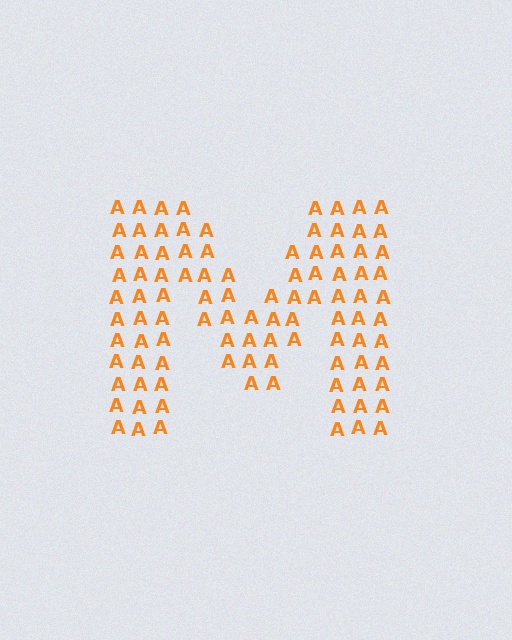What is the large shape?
The large shape is the letter M.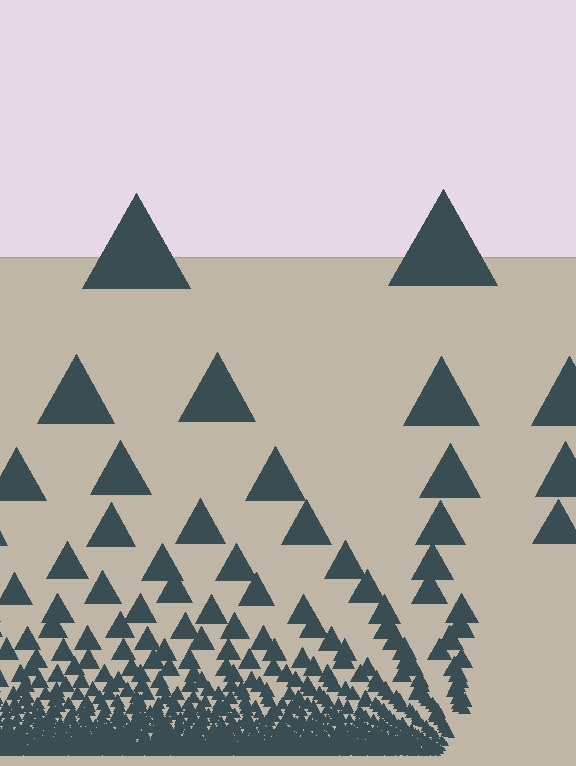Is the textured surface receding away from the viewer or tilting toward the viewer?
The surface appears to tilt toward the viewer. Texture elements get larger and sparser toward the top.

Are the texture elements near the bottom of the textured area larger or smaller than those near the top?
Smaller. The gradient is inverted — elements near the bottom are smaller and denser.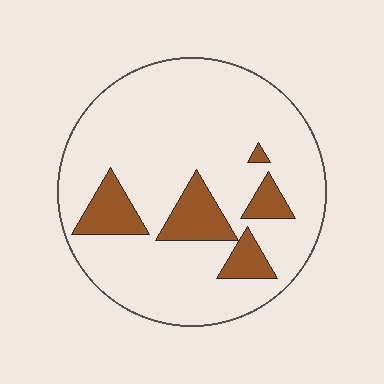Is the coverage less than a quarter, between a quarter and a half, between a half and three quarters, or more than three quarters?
Less than a quarter.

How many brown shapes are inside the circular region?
5.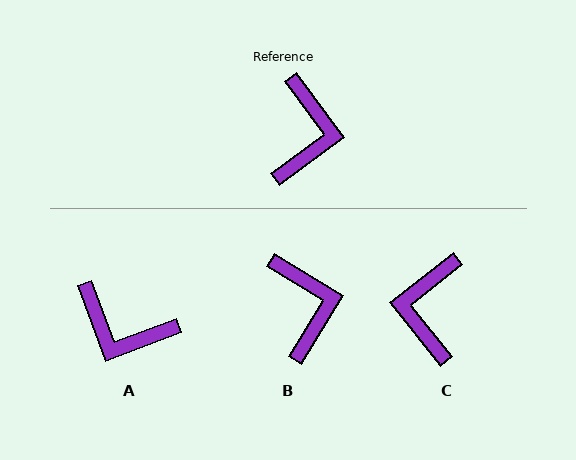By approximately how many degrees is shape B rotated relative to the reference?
Approximately 22 degrees counter-clockwise.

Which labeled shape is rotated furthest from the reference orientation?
C, about 178 degrees away.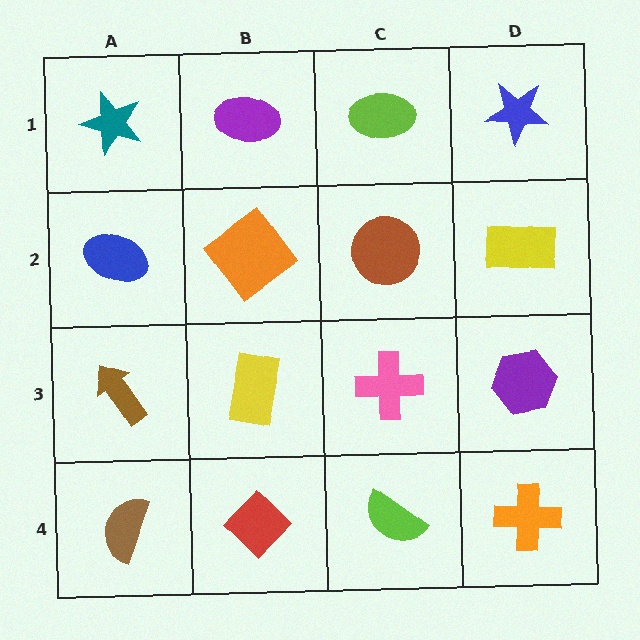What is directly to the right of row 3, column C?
A purple hexagon.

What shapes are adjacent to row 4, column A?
A brown arrow (row 3, column A), a red diamond (row 4, column B).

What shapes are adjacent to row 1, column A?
A blue ellipse (row 2, column A), a purple ellipse (row 1, column B).